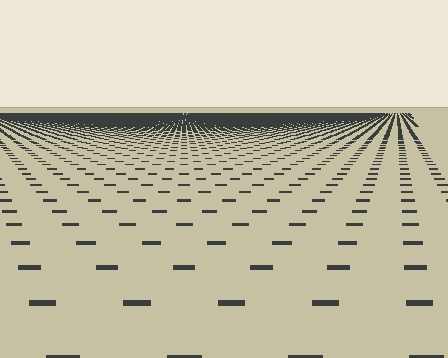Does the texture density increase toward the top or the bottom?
Density increases toward the top.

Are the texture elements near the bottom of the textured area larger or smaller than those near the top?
Larger. Near the bottom, elements are closer to the viewer and appear at a bigger on-screen size.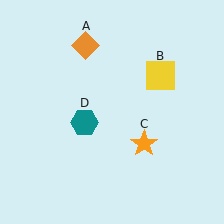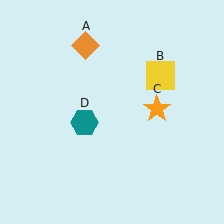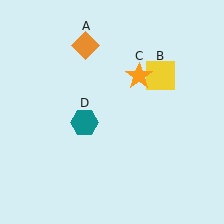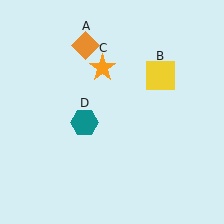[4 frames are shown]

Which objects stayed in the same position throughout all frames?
Orange diamond (object A) and yellow square (object B) and teal hexagon (object D) remained stationary.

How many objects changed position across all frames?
1 object changed position: orange star (object C).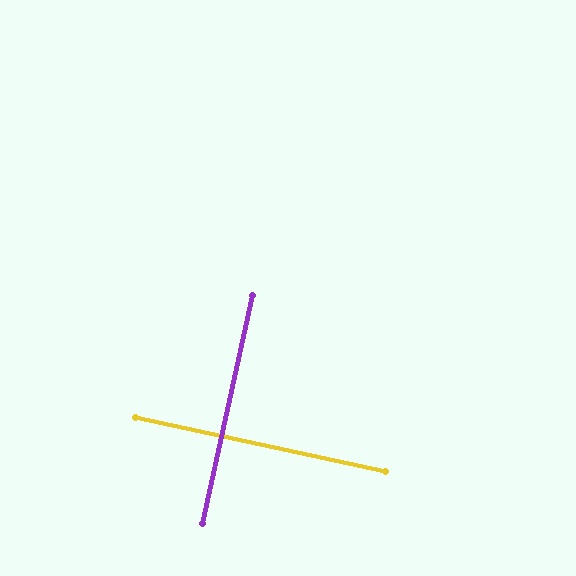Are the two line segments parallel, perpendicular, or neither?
Perpendicular — they meet at approximately 90°.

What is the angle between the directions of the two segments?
Approximately 90 degrees.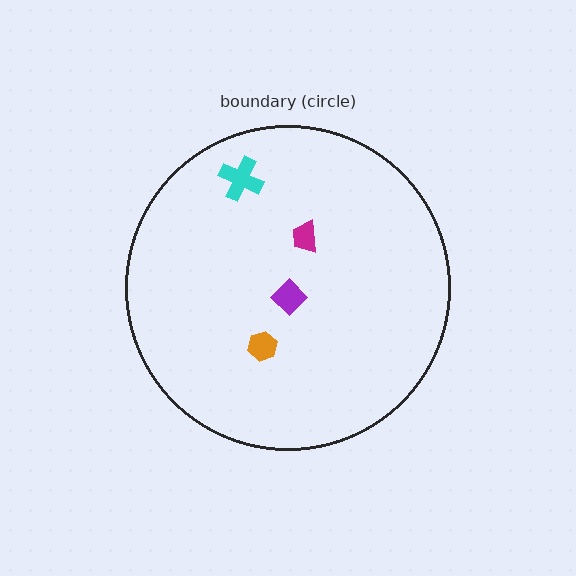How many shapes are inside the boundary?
4 inside, 0 outside.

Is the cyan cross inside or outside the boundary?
Inside.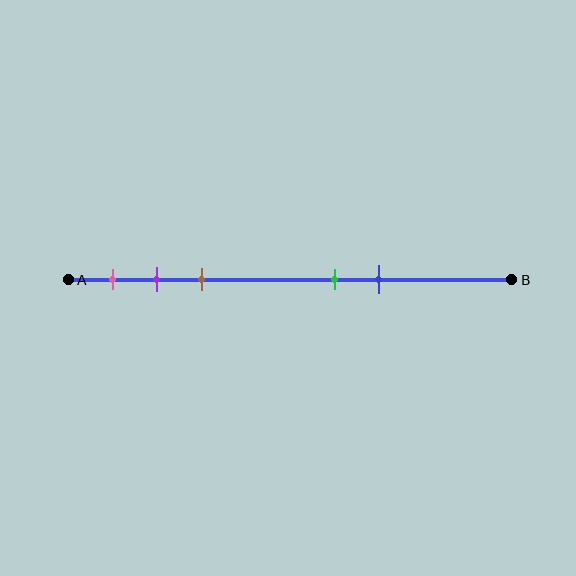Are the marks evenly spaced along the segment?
No, the marks are not evenly spaced.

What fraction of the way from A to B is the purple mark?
The purple mark is approximately 20% (0.2) of the way from A to B.